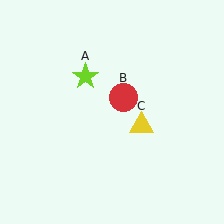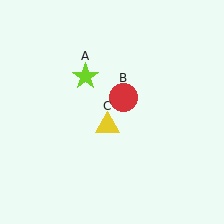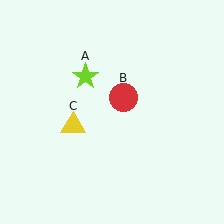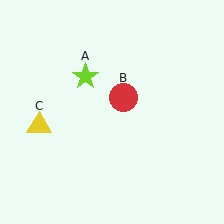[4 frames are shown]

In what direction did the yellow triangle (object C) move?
The yellow triangle (object C) moved left.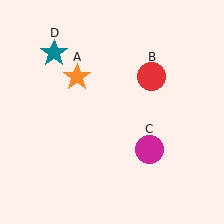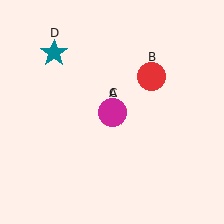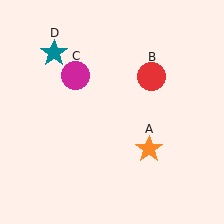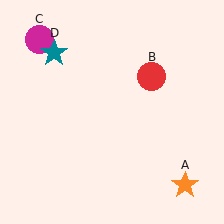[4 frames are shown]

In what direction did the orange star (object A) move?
The orange star (object A) moved down and to the right.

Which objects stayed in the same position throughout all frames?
Red circle (object B) and teal star (object D) remained stationary.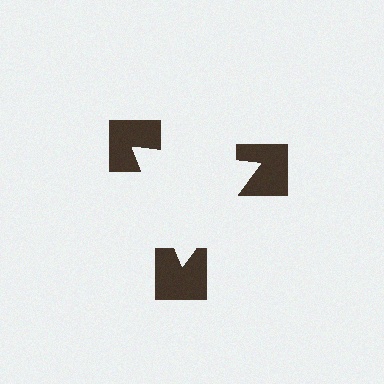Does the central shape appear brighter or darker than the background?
It typically appears slightly brighter than the background, even though no actual brightness change is drawn.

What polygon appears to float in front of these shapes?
An illusory triangle — its edges are inferred from the aligned wedge cuts in the notched squares, not physically drawn.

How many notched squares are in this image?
There are 3 — one at each vertex of the illusory triangle.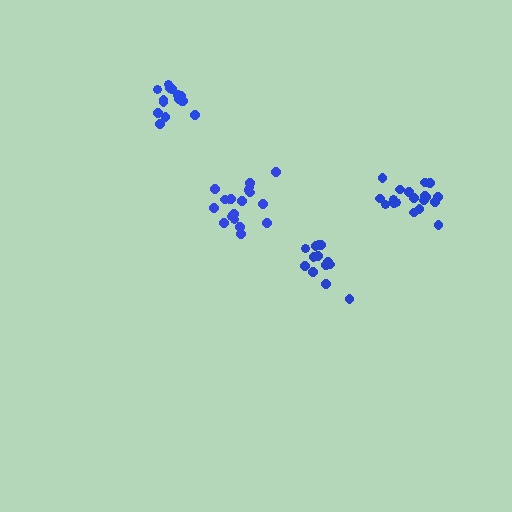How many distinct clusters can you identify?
There are 4 distinct clusters.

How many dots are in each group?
Group 1: 14 dots, Group 2: 20 dots, Group 3: 19 dots, Group 4: 15 dots (68 total).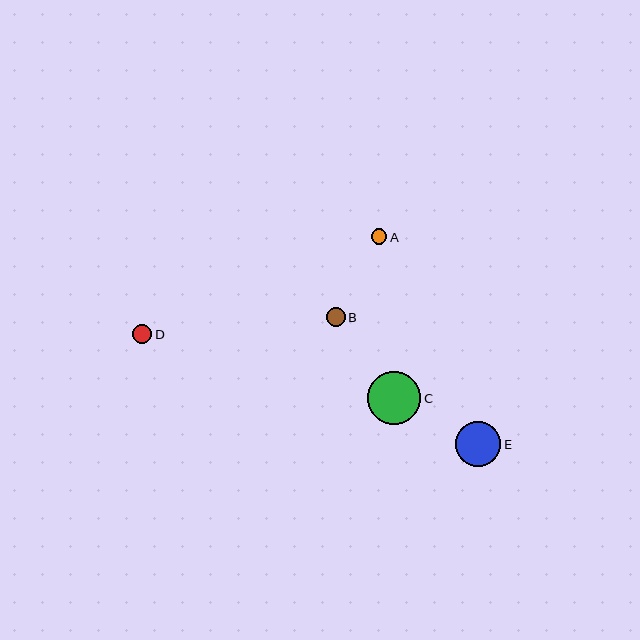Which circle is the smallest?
Circle A is the smallest with a size of approximately 15 pixels.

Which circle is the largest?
Circle C is the largest with a size of approximately 53 pixels.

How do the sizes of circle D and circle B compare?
Circle D and circle B are approximately the same size.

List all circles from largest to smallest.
From largest to smallest: C, E, D, B, A.